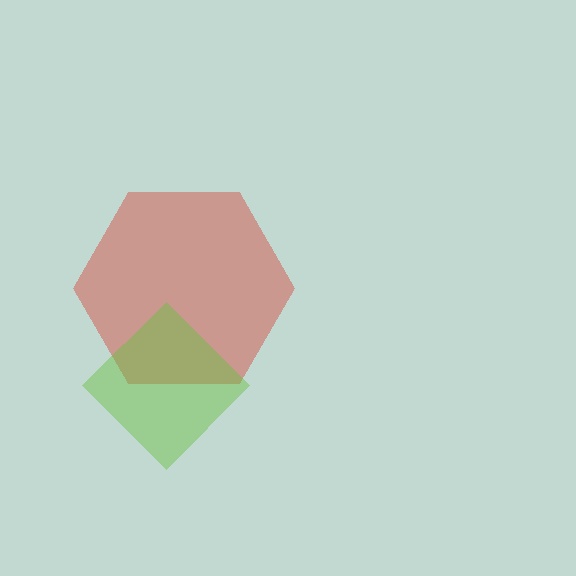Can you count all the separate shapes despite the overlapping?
Yes, there are 2 separate shapes.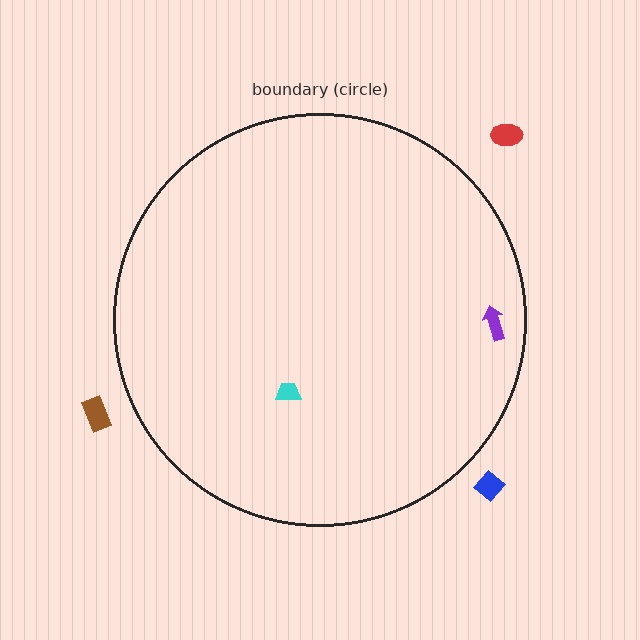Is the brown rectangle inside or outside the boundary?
Outside.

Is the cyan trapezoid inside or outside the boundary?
Inside.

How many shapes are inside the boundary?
2 inside, 3 outside.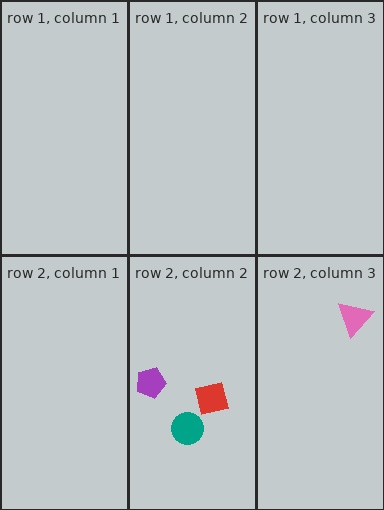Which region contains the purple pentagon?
The row 2, column 2 region.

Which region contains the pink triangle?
The row 2, column 3 region.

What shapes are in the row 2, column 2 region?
The red square, the purple pentagon, the teal circle.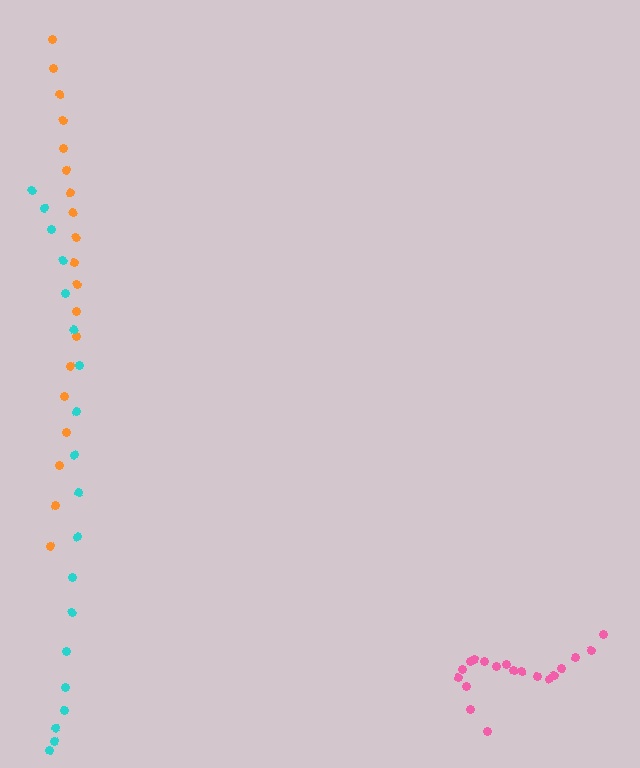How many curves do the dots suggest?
There are 3 distinct paths.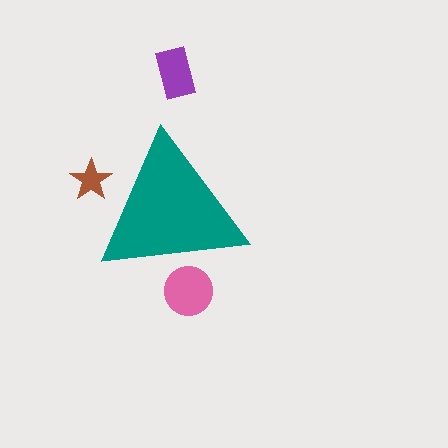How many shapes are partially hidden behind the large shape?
2 shapes are partially hidden.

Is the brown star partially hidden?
Yes, the brown star is partially hidden behind the teal triangle.